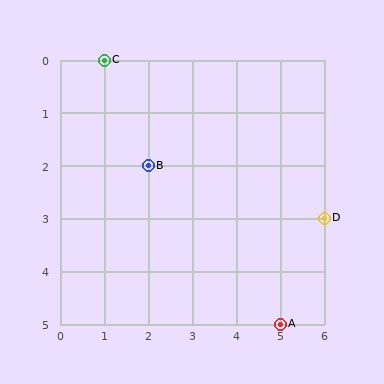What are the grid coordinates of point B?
Point B is at grid coordinates (2, 2).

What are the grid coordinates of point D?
Point D is at grid coordinates (6, 3).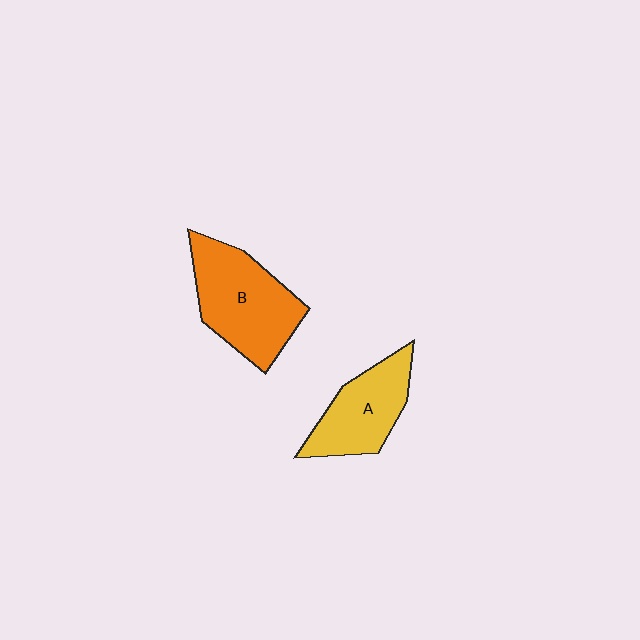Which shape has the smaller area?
Shape A (yellow).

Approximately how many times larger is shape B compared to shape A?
Approximately 1.4 times.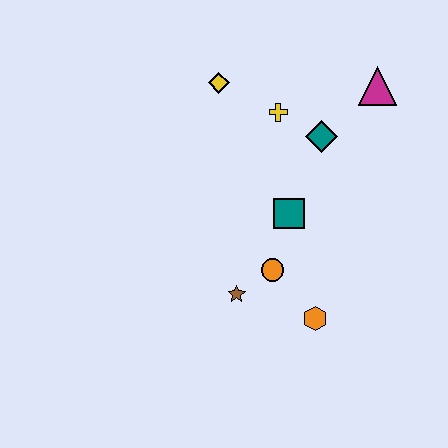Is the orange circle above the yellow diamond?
No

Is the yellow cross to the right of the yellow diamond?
Yes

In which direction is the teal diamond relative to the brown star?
The teal diamond is above the brown star.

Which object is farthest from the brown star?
The magenta triangle is farthest from the brown star.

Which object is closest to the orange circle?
The brown star is closest to the orange circle.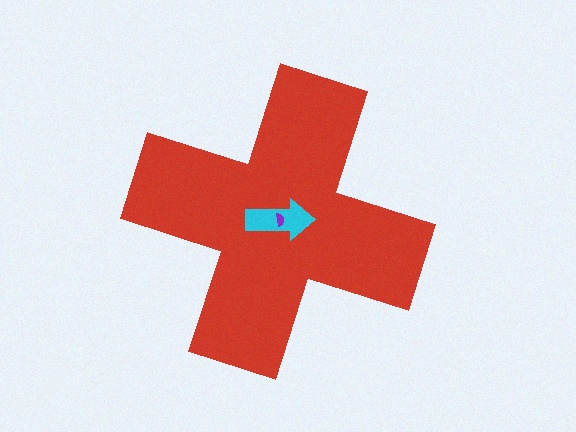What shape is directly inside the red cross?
The cyan arrow.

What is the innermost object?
The purple semicircle.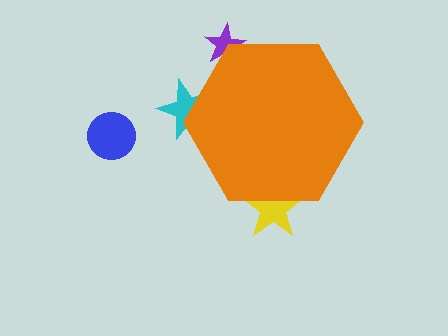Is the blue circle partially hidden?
No, the blue circle is fully visible.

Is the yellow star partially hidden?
Yes, the yellow star is partially hidden behind the orange hexagon.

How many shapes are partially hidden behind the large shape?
3 shapes are partially hidden.